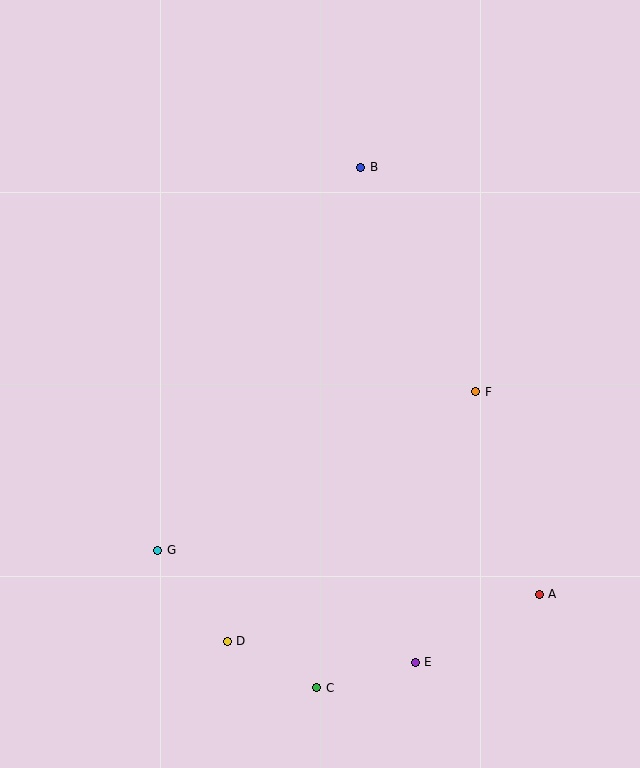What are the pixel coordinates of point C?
Point C is at (317, 688).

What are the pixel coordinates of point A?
Point A is at (539, 594).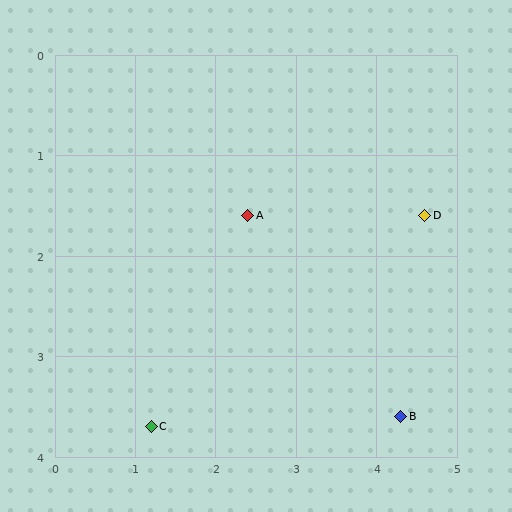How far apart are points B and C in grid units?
Points B and C are about 3.1 grid units apart.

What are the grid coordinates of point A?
Point A is at approximately (2.4, 1.6).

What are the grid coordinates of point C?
Point C is at approximately (1.2, 3.7).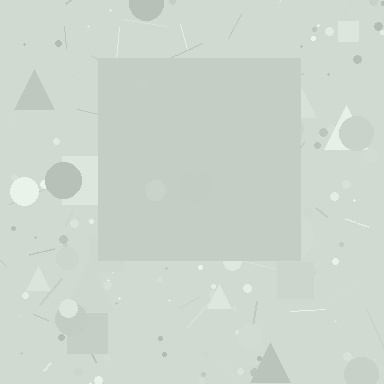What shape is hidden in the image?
A square is hidden in the image.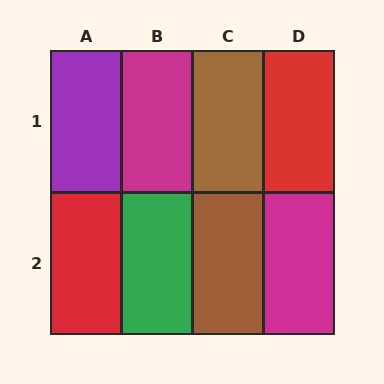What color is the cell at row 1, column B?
Magenta.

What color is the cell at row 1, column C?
Brown.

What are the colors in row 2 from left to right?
Red, green, brown, magenta.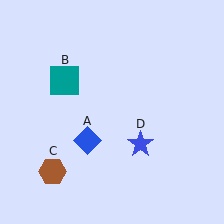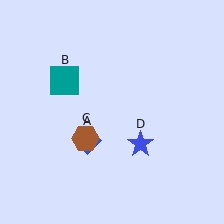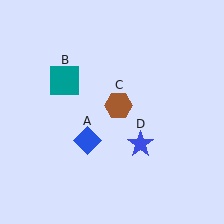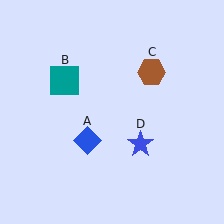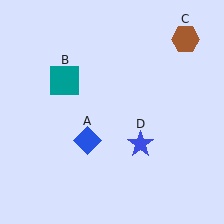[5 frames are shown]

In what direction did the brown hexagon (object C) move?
The brown hexagon (object C) moved up and to the right.